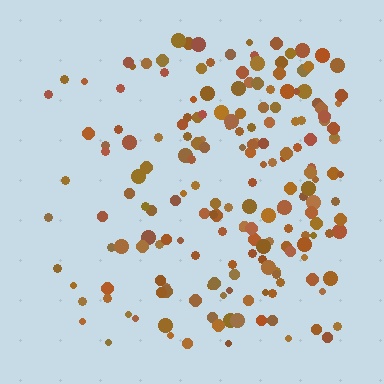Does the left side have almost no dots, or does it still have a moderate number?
Still a moderate number, just noticeably fewer than the right.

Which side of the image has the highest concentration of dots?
The right.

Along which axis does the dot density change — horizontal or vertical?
Horizontal.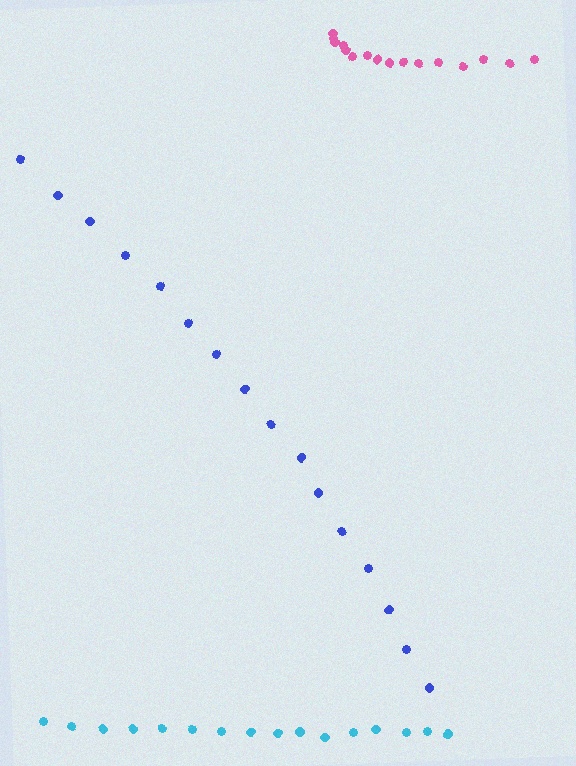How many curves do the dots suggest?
There are 3 distinct paths.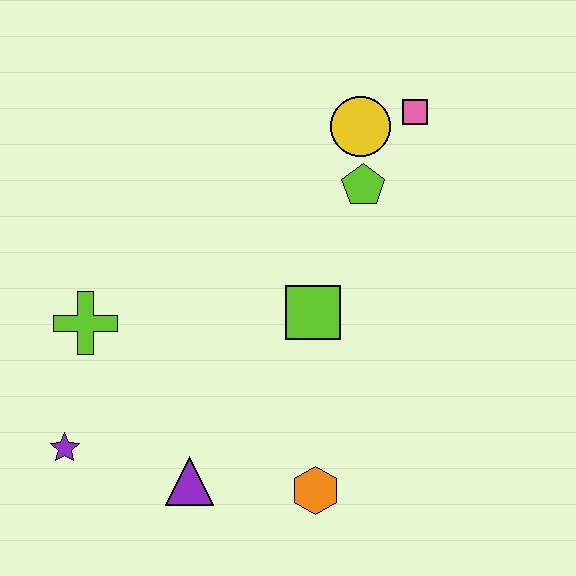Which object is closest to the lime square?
The lime pentagon is closest to the lime square.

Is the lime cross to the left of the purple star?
No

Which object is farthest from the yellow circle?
The purple star is farthest from the yellow circle.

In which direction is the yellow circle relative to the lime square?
The yellow circle is above the lime square.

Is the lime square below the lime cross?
No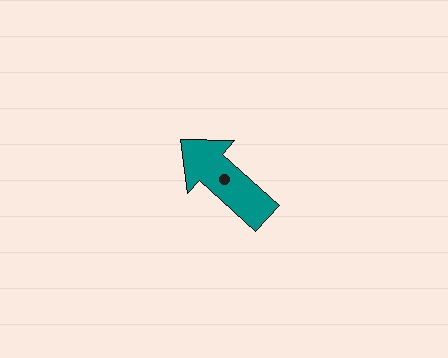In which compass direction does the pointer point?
Northwest.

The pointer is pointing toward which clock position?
Roughly 10 o'clock.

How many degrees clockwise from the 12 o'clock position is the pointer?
Approximately 312 degrees.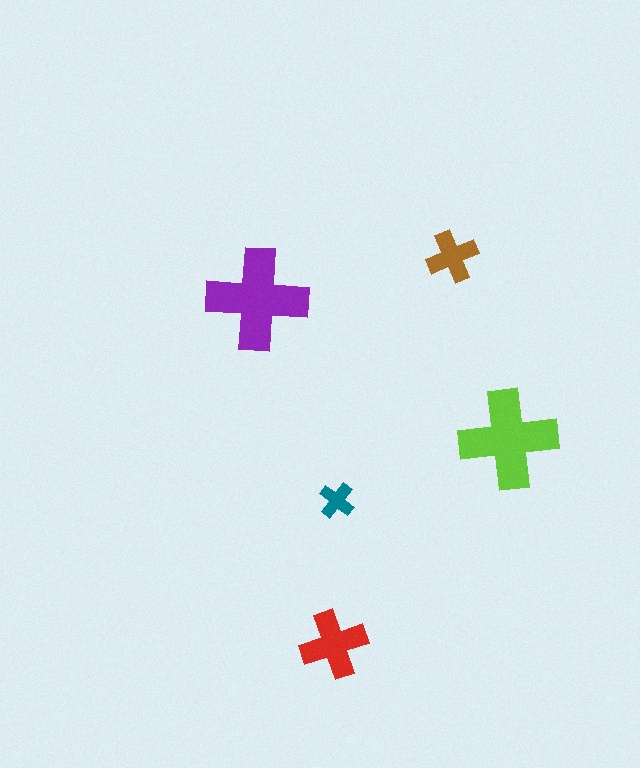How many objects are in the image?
There are 5 objects in the image.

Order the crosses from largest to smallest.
the purple one, the lime one, the red one, the brown one, the teal one.